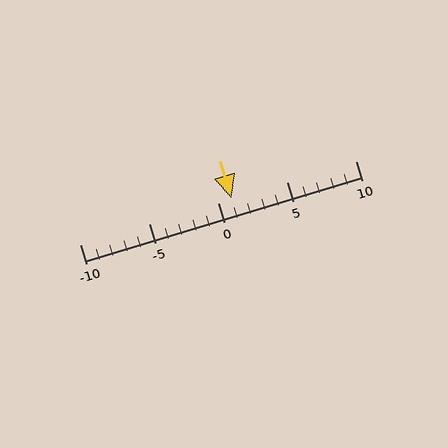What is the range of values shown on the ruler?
The ruler shows values from -10 to 10.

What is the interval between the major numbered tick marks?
The major tick marks are spaced 5 units apart.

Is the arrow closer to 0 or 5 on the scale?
The arrow is closer to 0.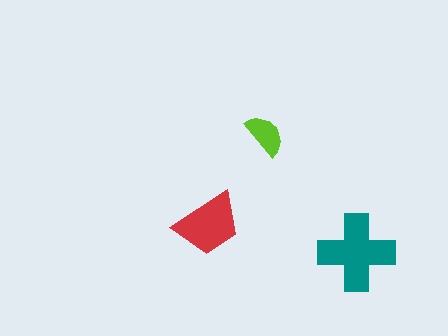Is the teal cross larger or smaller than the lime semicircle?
Larger.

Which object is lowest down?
The teal cross is bottommost.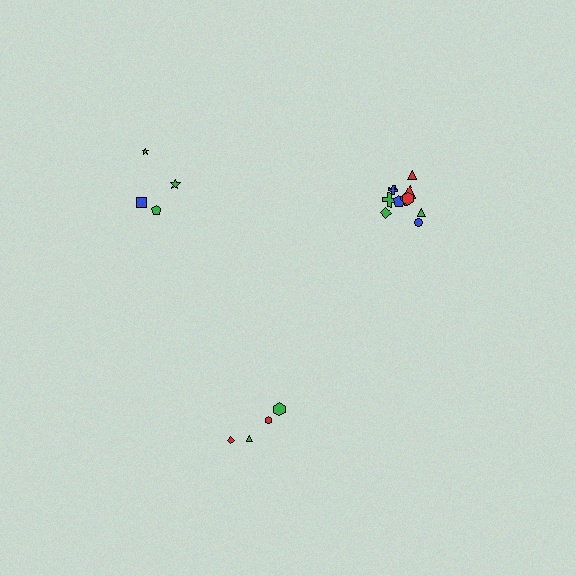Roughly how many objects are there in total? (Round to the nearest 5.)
Roughly 20 objects in total.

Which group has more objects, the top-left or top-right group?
The top-right group.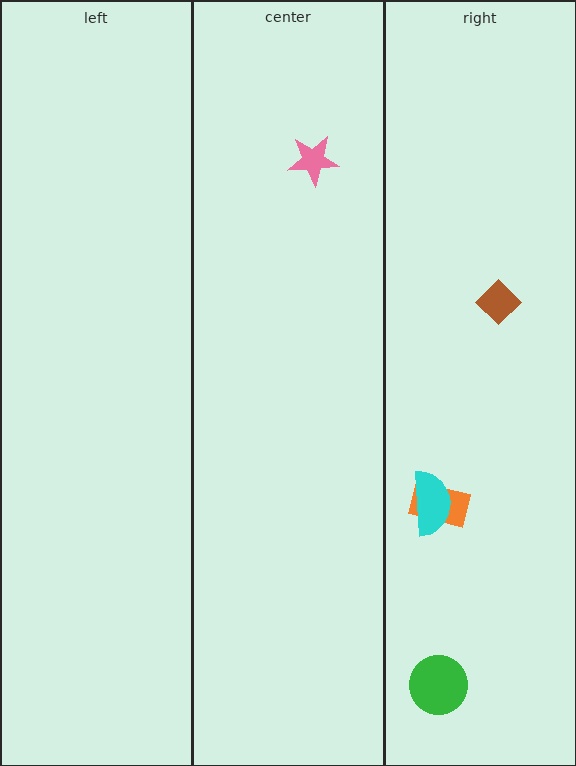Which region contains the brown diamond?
The right region.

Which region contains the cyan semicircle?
The right region.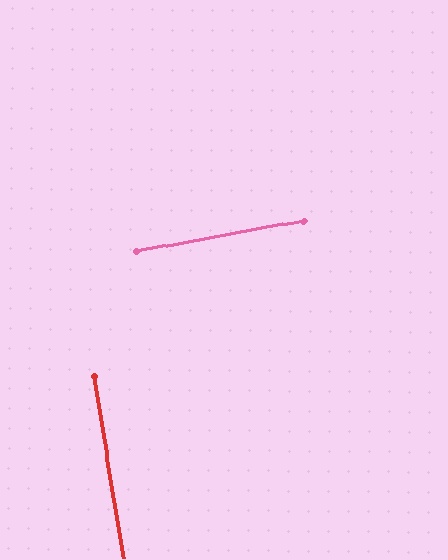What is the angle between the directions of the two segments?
Approximately 89 degrees.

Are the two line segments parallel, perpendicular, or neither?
Perpendicular — they meet at approximately 89°.